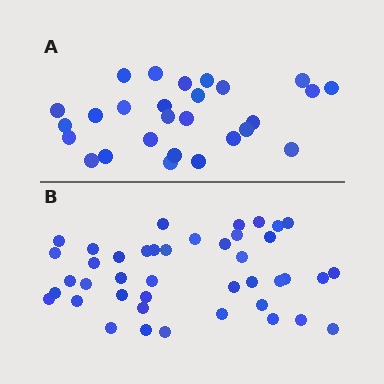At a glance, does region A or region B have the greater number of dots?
Region B (the bottom region) has more dots.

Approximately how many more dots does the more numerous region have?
Region B has approximately 15 more dots than region A.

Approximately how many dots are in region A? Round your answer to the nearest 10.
About 30 dots. (The exact count is 27, which rounds to 30.)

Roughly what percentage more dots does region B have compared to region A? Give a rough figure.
About 55% more.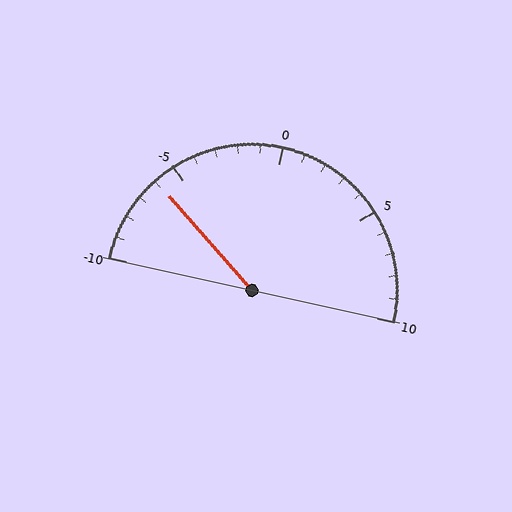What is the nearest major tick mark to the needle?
The nearest major tick mark is -5.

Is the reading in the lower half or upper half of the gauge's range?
The reading is in the lower half of the range (-10 to 10).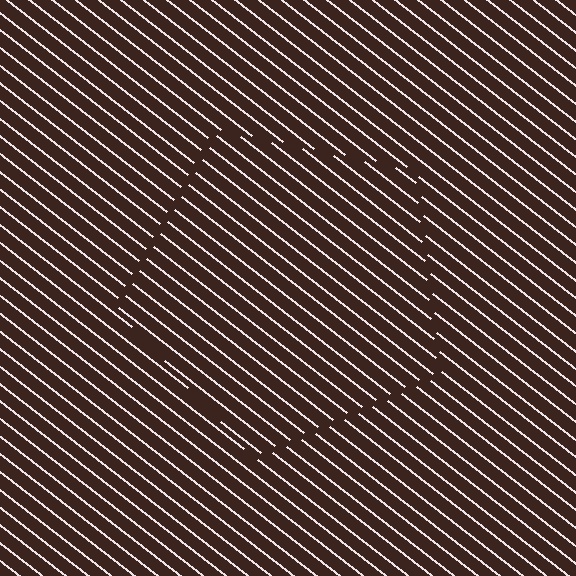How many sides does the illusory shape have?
5 sides — the line-ends trace a pentagon.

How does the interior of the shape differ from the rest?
The interior of the shape contains the same grating, shifted by half a period — the contour is defined by the phase discontinuity where line-ends from the inner and outer gratings abut.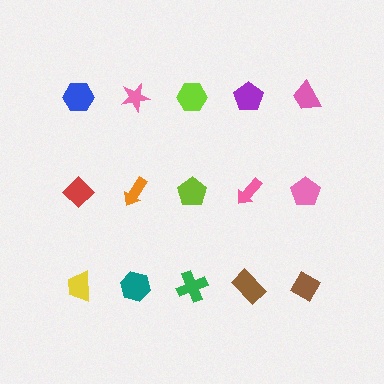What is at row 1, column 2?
A pink star.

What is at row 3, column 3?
A green cross.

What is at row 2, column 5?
A pink pentagon.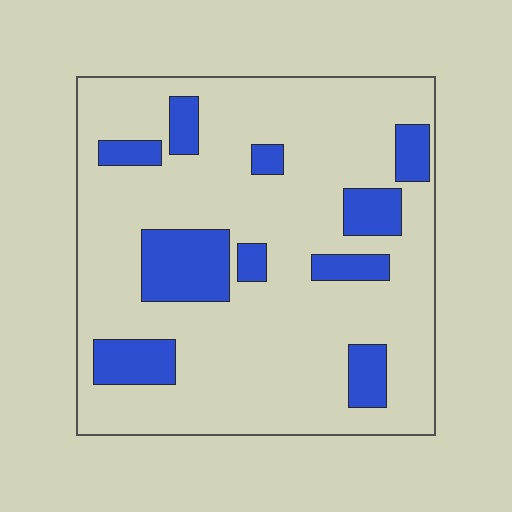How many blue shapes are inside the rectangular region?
10.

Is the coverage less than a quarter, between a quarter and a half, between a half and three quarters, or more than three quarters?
Less than a quarter.